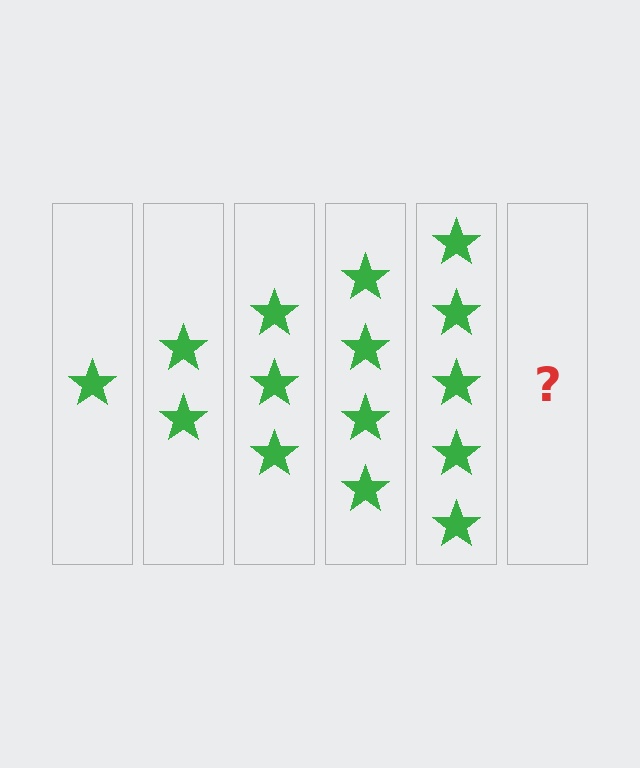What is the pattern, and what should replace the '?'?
The pattern is that each step adds one more star. The '?' should be 6 stars.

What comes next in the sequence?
The next element should be 6 stars.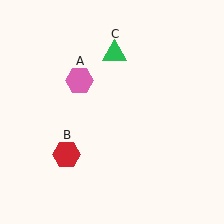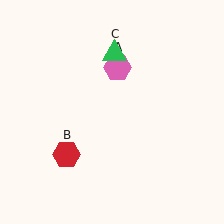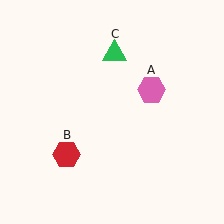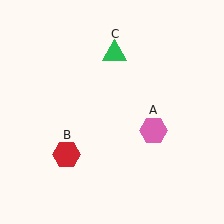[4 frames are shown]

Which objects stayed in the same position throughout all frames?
Red hexagon (object B) and green triangle (object C) remained stationary.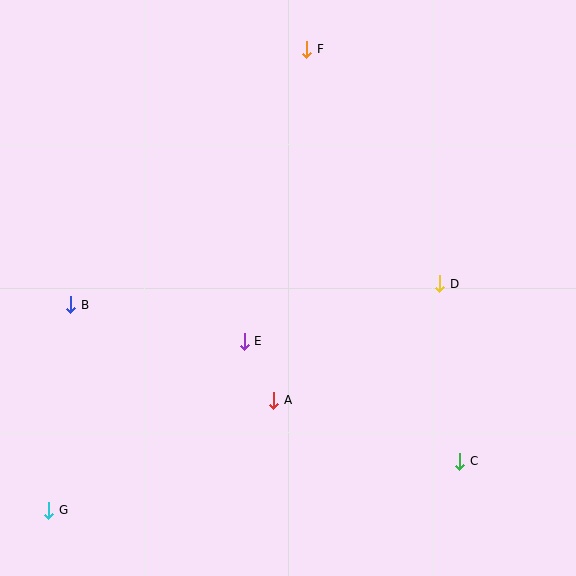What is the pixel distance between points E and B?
The distance between E and B is 177 pixels.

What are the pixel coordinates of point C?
Point C is at (460, 461).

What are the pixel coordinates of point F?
Point F is at (307, 49).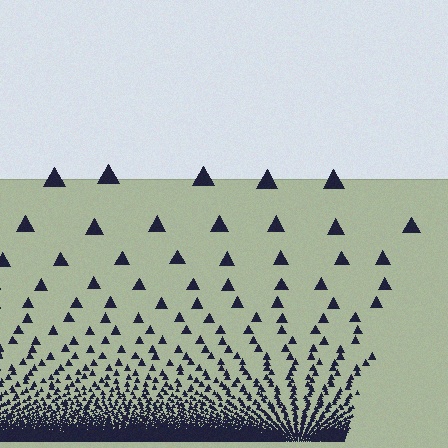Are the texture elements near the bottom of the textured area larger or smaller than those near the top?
Smaller. The gradient is inverted — elements near the bottom are smaller and denser.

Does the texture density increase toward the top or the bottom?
Density increases toward the bottom.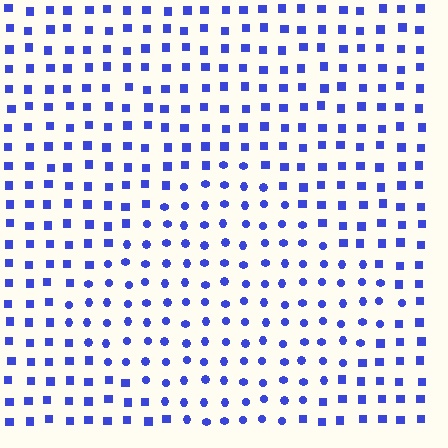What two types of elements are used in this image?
The image uses circles inside the diamond region and squares outside it.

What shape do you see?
I see a diamond.